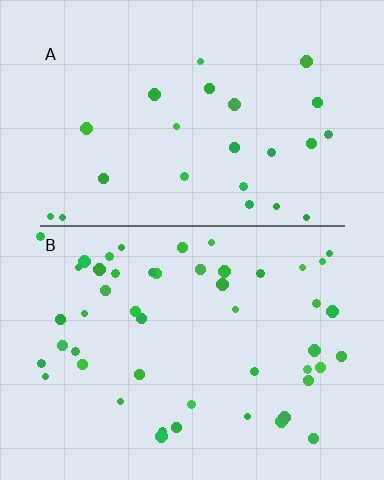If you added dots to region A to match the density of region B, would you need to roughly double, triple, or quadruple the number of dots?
Approximately double.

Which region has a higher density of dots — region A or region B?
B (the bottom).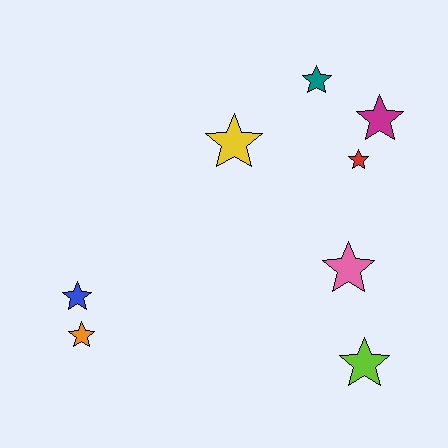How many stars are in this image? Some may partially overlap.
There are 8 stars.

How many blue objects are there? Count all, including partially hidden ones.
There is 1 blue object.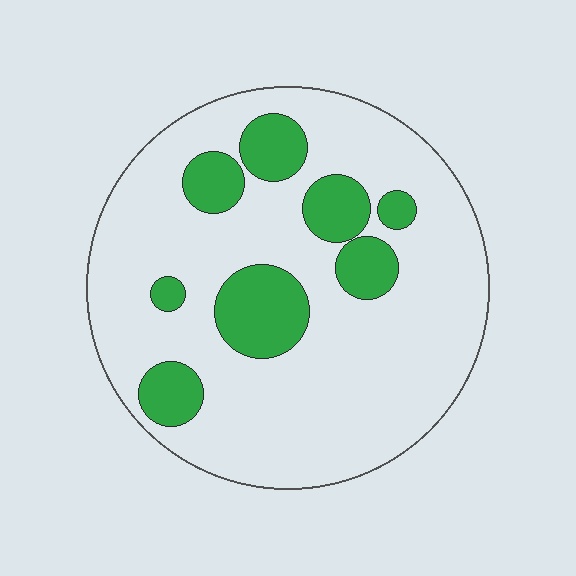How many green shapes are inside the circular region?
8.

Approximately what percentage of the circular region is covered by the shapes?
Approximately 20%.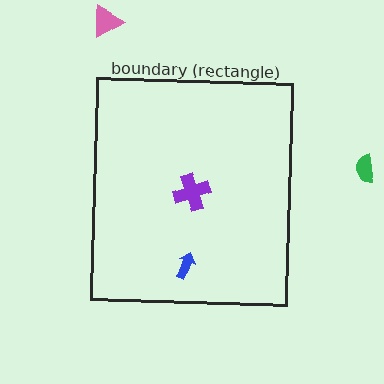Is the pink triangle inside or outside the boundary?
Outside.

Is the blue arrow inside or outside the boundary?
Inside.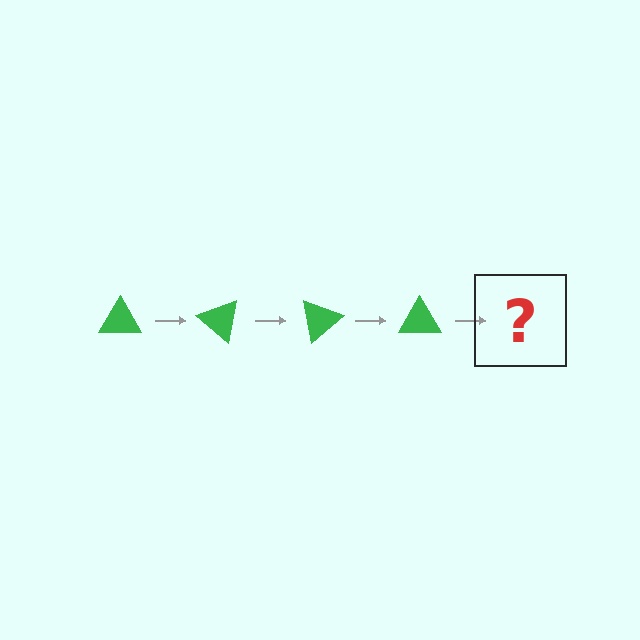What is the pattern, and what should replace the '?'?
The pattern is that the triangle rotates 40 degrees each step. The '?' should be a green triangle rotated 160 degrees.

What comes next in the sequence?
The next element should be a green triangle rotated 160 degrees.